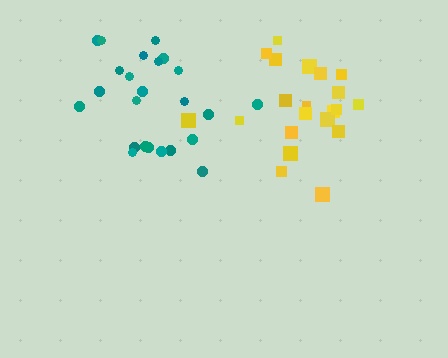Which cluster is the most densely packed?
Teal.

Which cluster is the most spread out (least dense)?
Yellow.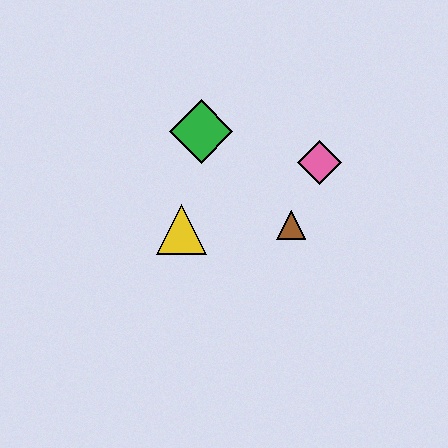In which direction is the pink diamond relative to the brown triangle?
The pink diamond is above the brown triangle.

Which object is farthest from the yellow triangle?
The pink diamond is farthest from the yellow triangle.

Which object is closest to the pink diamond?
The brown triangle is closest to the pink diamond.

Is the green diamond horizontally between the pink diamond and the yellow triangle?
Yes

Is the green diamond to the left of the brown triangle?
Yes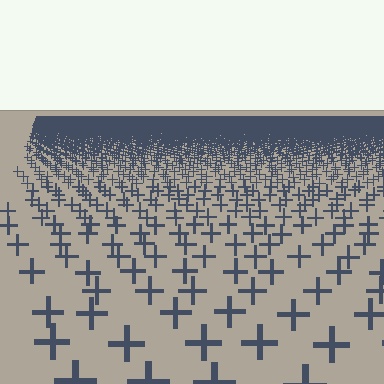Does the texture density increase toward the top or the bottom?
Density increases toward the top.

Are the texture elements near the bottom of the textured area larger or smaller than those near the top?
Larger. Near the bottom, elements are closer to the viewer and appear at a bigger on-screen size.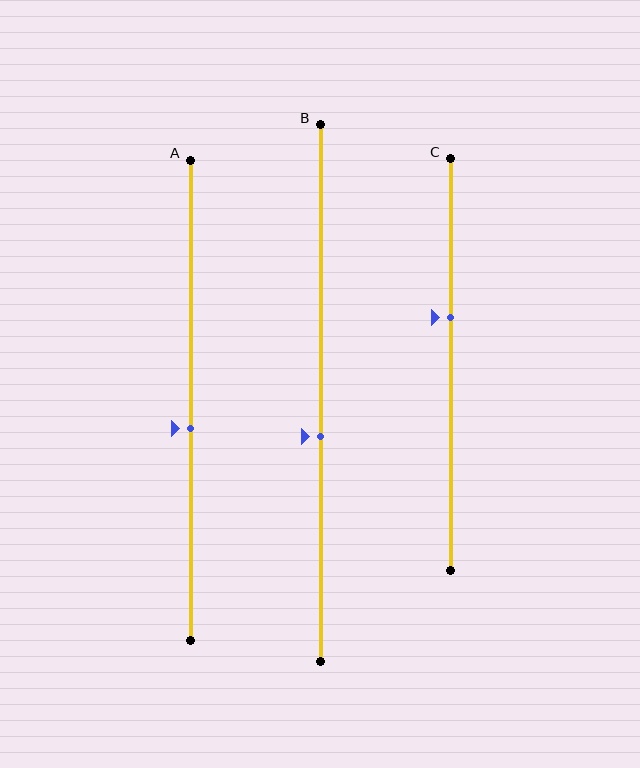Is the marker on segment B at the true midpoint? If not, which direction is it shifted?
No, the marker on segment B is shifted downward by about 8% of the segment length.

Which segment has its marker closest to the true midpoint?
Segment A has its marker closest to the true midpoint.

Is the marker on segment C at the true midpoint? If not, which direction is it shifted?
No, the marker on segment C is shifted upward by about 11% of the segment length.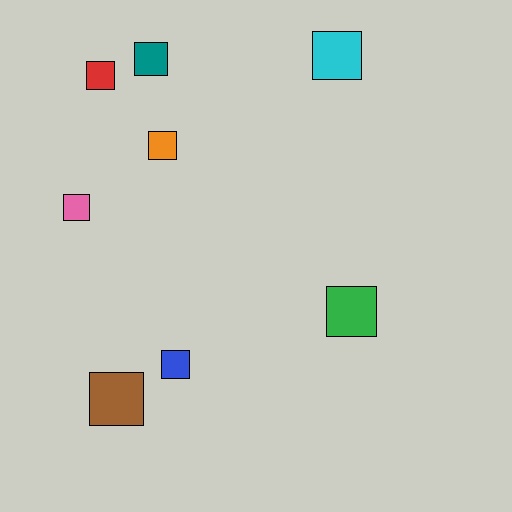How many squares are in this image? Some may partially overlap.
There are 8 squares.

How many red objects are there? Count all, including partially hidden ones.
There is 1 red object.